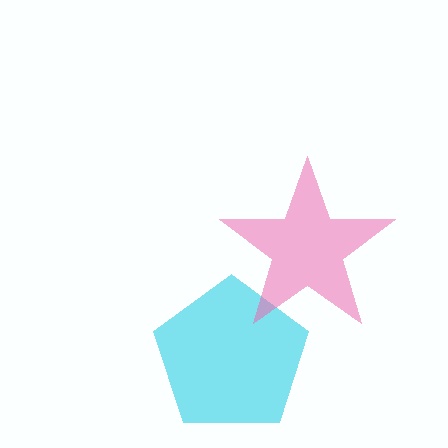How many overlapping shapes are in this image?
There are 2 overlapping shapes in the image.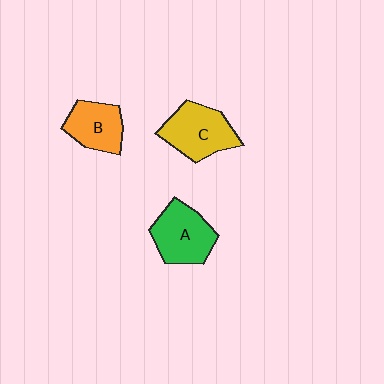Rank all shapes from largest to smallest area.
From largest to smallest: C (yellow), A (green), B (orange).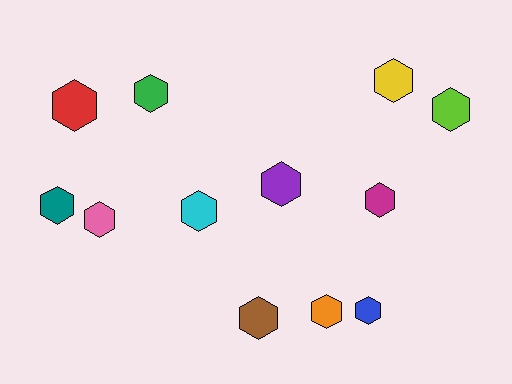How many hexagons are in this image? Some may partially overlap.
There are 12 hexagons.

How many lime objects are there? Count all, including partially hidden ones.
There is 1 lime object.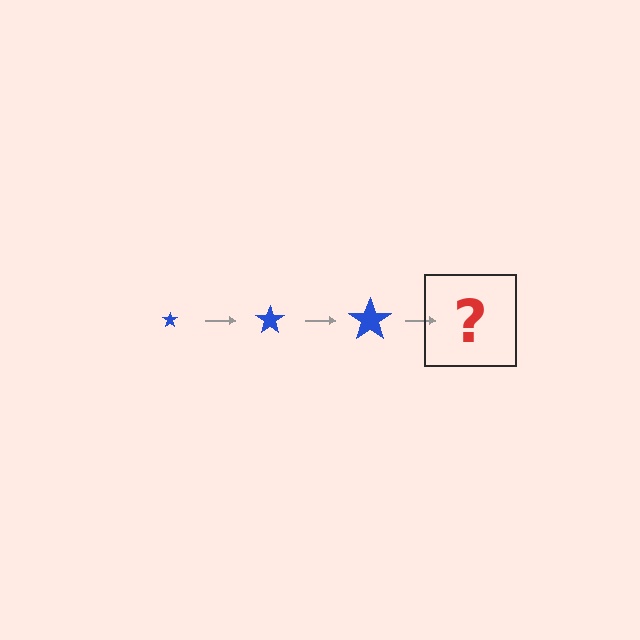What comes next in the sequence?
The next element should be a blue star, larger than the previous one.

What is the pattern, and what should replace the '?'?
The pattern is that the star gets progressively larger each step. The '?' should be a blue star, larger than the previous one.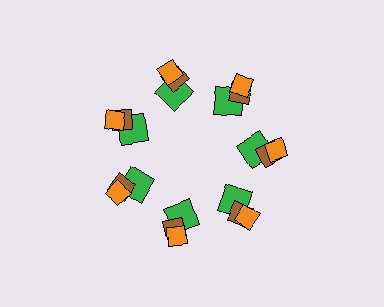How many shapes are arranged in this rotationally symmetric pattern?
There are 21 shapes, arranged in 7 groups of 3.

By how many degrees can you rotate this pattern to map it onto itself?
The pattern maps onto itself every 51 degrees of rotation.